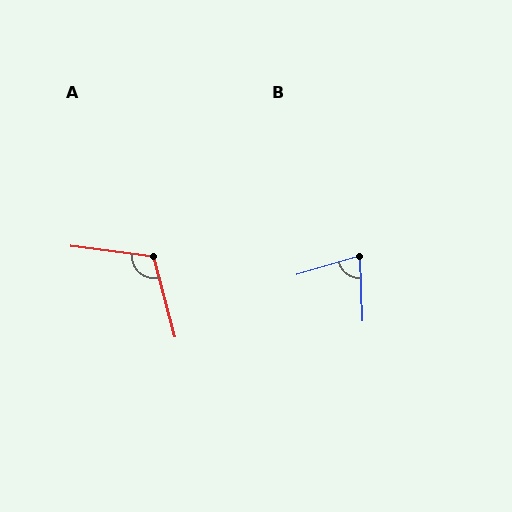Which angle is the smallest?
B, at approximately 76 degrees.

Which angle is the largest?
A, at approximately 112 degrees.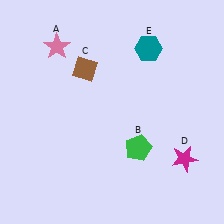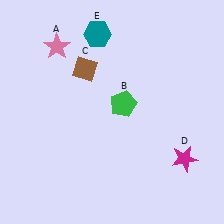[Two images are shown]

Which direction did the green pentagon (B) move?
The green pentagon (B) moved up.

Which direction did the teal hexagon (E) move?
The teal hexagon (E) moved left.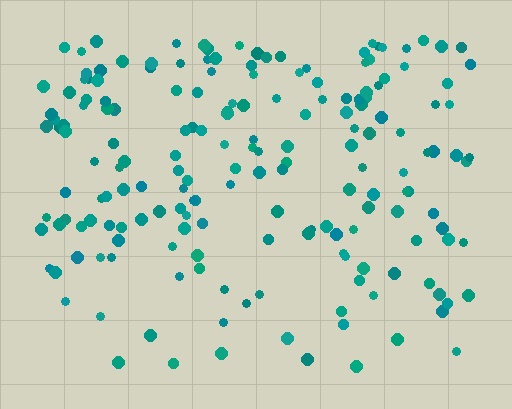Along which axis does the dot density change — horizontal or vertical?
Vertical.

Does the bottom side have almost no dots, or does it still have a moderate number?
Still a moderate number, just noticeably fewer than the top.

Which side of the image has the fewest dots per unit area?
The bottom.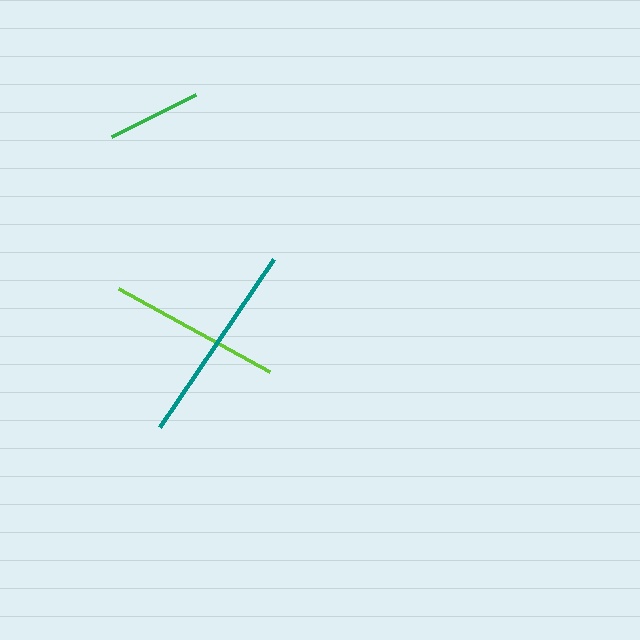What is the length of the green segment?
The green segment is approximately 94 pixels long.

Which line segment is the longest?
The teal line is the longest at approximately 203 pixels.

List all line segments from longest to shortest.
From longest to shortest: teal, lime, green.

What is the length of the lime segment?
The lime segment is approximately 172 pixels long.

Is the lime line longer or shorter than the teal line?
The teal line is longer than the lime line.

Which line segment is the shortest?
The green line is the shortest at approximately 94 pixels.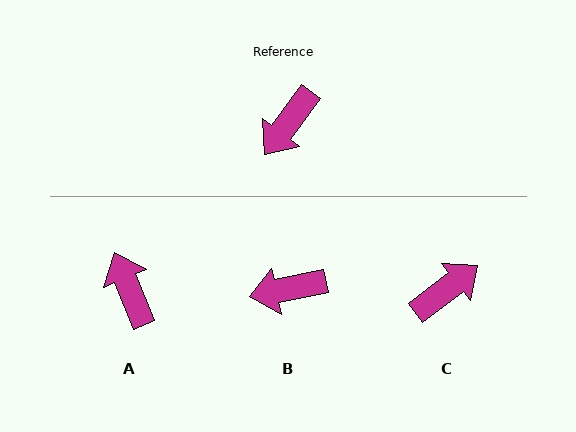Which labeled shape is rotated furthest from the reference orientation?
C, about 164 degrees away.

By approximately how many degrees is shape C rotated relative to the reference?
Approximately 164 degrees counter-clockwise.